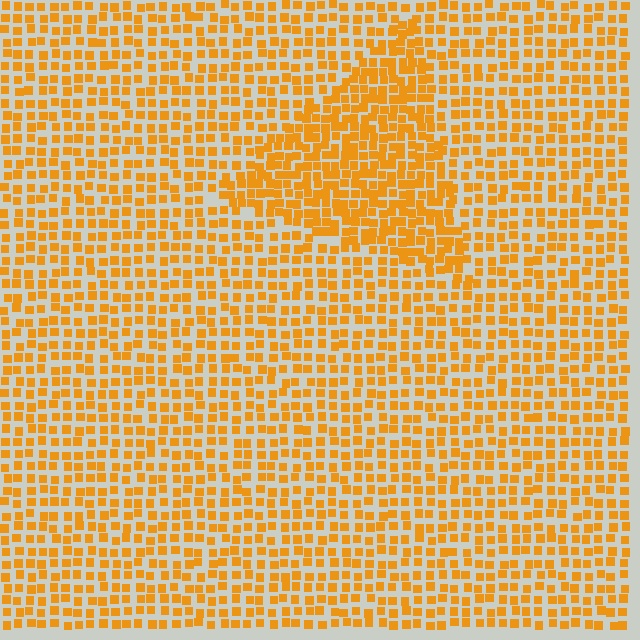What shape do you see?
I see a triangle.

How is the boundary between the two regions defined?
The boundary is defined by a change in element density (approximately 1.6x ratio). All elements are the same color, size, and shape.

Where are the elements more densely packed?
The elements are more densely packed inside the triangle boundary.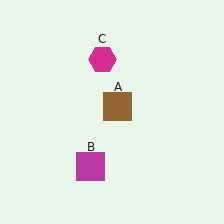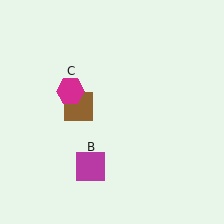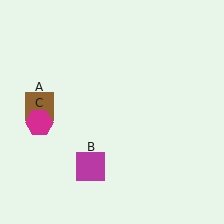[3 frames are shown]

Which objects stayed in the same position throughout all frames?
Magenta square (object B) remained stationary.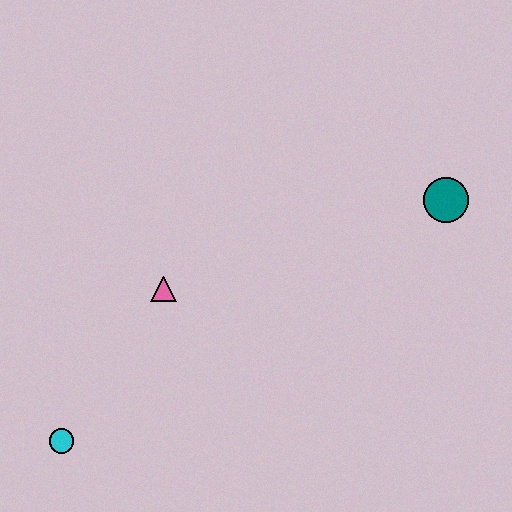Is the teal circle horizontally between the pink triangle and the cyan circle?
No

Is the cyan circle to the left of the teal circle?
Yes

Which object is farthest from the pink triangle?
The teal circle is farthest from the pink triangle.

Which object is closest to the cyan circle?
The pink triangle is closest to the cyan circle.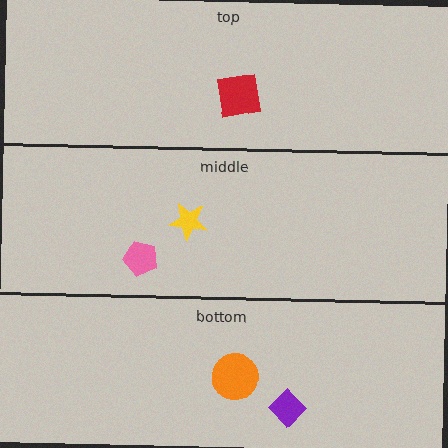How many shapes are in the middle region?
2.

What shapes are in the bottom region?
The orange circle, the purple diamond.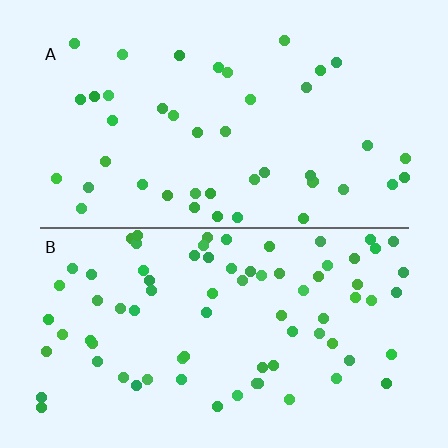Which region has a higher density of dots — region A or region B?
B (the bottom).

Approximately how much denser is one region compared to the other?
Approximately 1.8× — region B over region A.